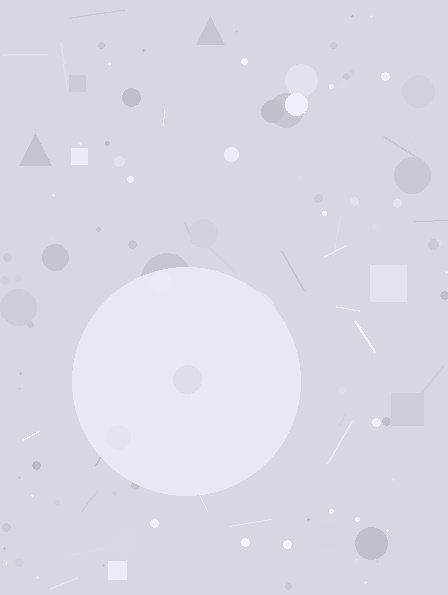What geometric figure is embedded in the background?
A circle is embedded in the background.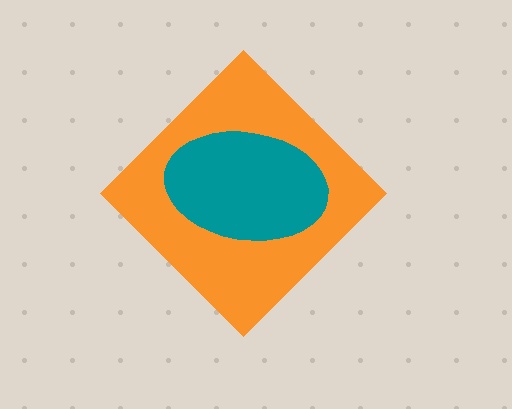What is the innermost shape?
The teal ellipse.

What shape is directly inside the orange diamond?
The teal ellipse.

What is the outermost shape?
The orange diamond.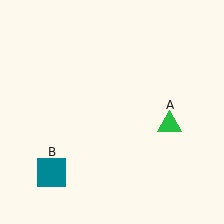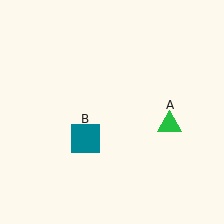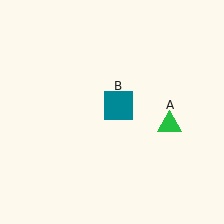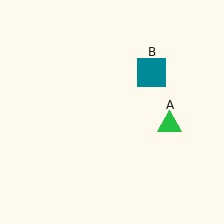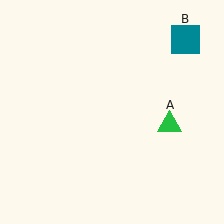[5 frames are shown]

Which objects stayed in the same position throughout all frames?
Green triangle (object A) remained stationary.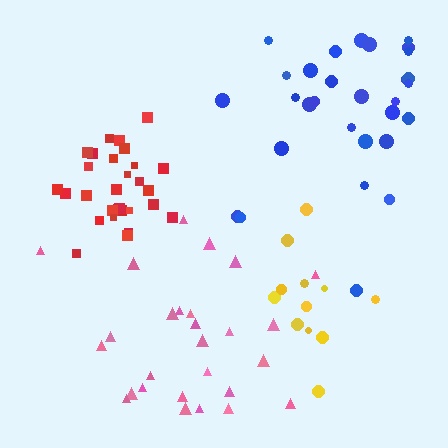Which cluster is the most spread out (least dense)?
Pink.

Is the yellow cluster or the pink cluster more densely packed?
Yellow.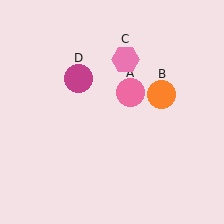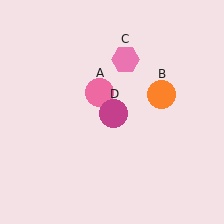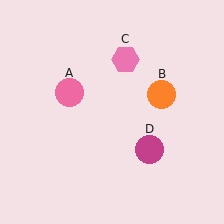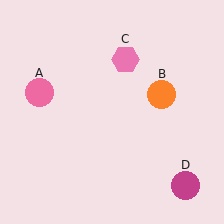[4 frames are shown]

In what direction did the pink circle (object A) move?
The pink circle (object A) moved left.